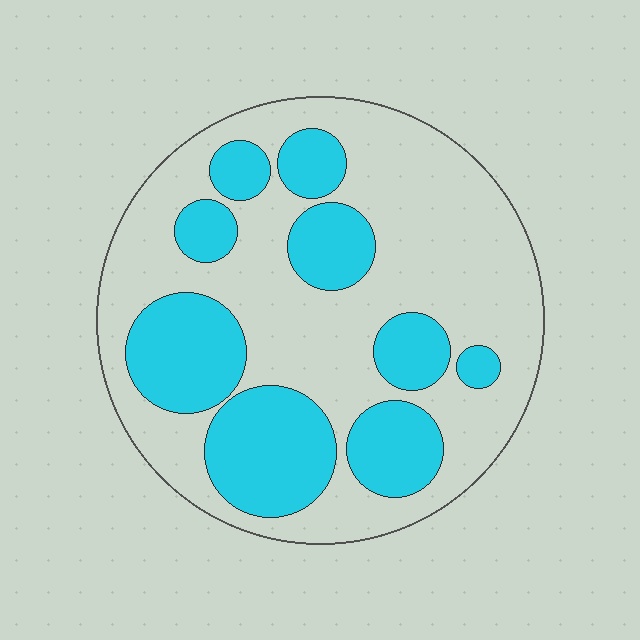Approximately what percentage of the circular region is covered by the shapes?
Approximately 35%.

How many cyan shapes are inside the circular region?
9.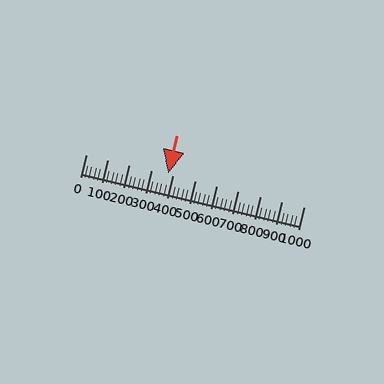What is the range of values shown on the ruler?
The ruler shows values from 0 to 1000.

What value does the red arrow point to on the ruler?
The red arrow points to approximately 376.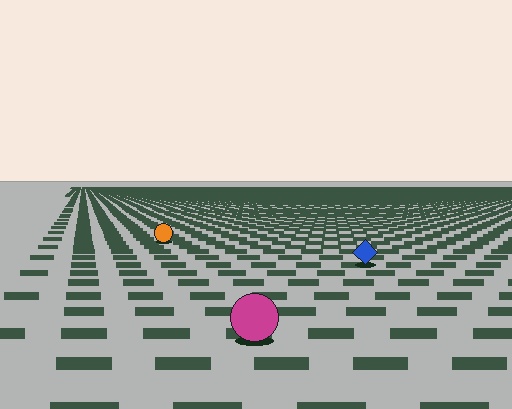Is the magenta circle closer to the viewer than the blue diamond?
Yes. The magenta circle is closer — you can tell from the texture gradient: the ground texture is coarser near it.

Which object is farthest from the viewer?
The orange circle is farthest from the viewer. It appears smaller and the ground texture around it is denser.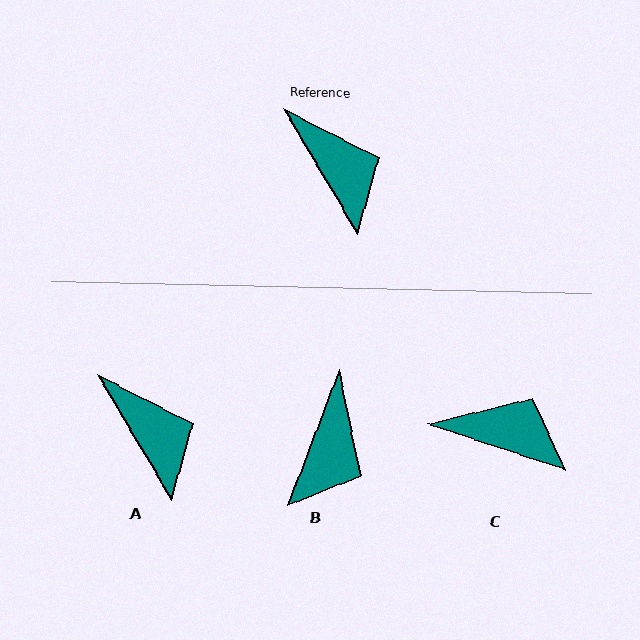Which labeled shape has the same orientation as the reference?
A.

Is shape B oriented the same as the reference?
No, it is off by about 52 degrees.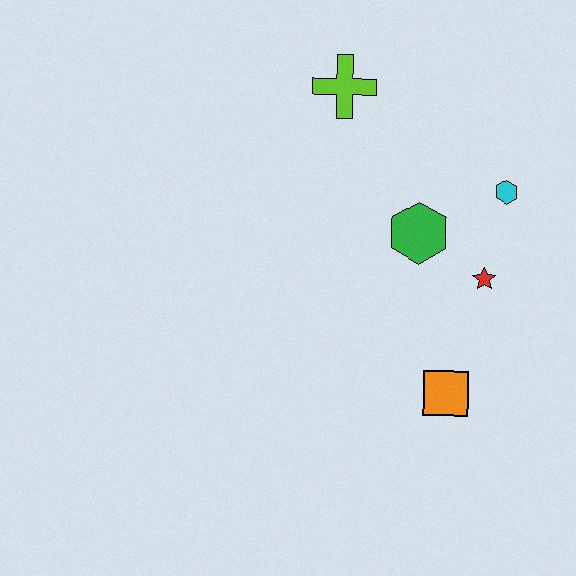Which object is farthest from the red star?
The lime cross is farthest from the red star.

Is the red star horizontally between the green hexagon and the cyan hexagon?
Yes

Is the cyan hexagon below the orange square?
No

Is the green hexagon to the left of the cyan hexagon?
Yes